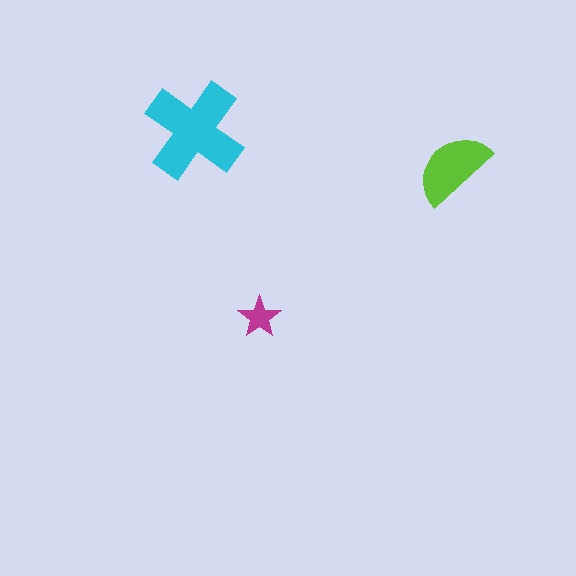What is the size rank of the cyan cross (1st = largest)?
1st.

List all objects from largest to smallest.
The cyan cross, the lime semicircle, the magenta star.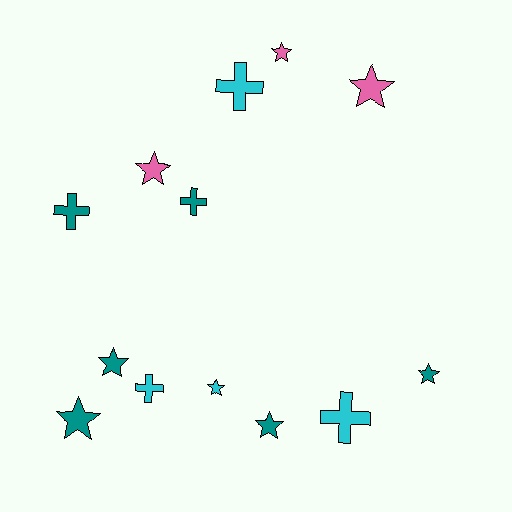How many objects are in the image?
There are 13 objects.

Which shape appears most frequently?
Star, with 8 objects.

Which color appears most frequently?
Teal, with 6 objects.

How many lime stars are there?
There are no lime stars.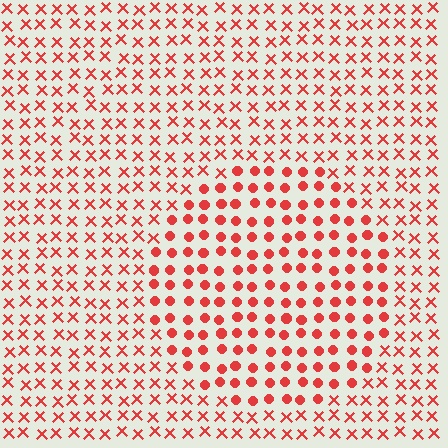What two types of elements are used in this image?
The image uses circles inside the circle region and X marks outside it.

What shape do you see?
I see a circle.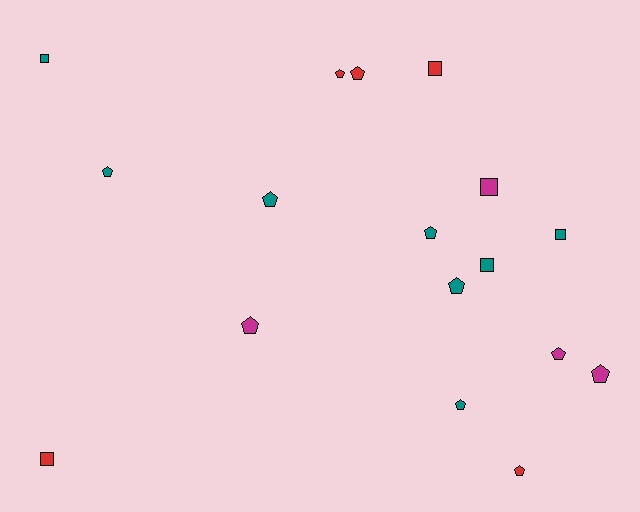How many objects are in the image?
There are 17 objects.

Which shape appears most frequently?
Pentagon, with 11 objects.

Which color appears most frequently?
Teal, with 8 objects.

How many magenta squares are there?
There is 1 magenta square.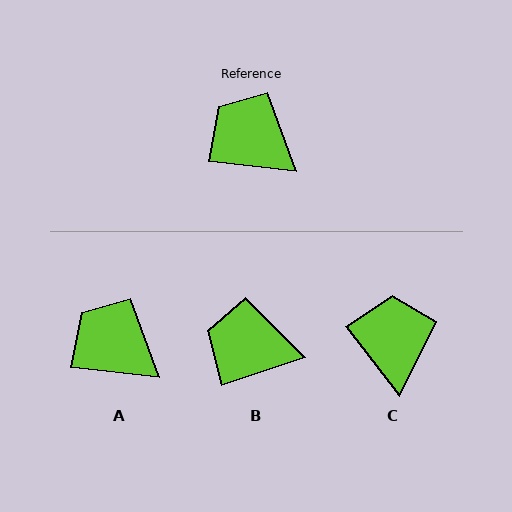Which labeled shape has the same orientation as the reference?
A.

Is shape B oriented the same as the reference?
No, it is off by about 25 degrees.